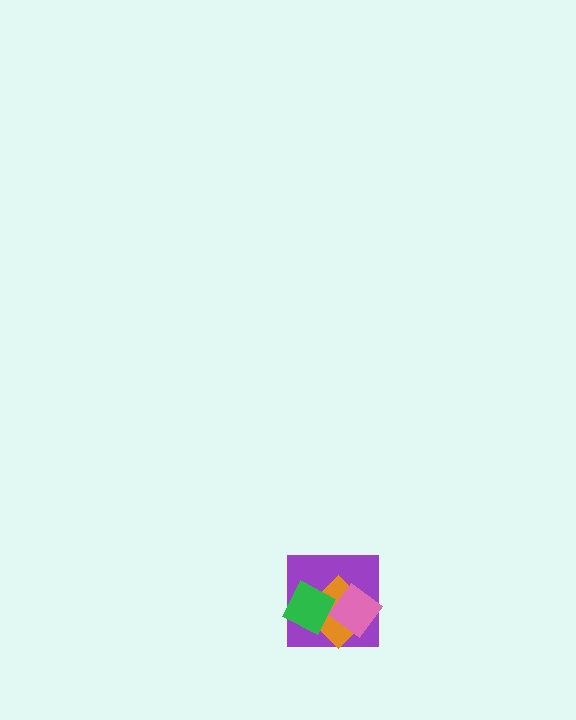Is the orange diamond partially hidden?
Yes, it is partially covered by another shape.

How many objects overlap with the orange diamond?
3 objects overlap with the orange diamond.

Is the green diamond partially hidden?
No, no other shape covers it.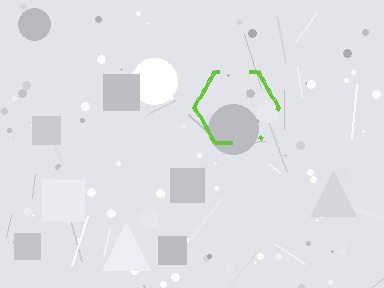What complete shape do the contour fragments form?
The contour fragments form a hexagon.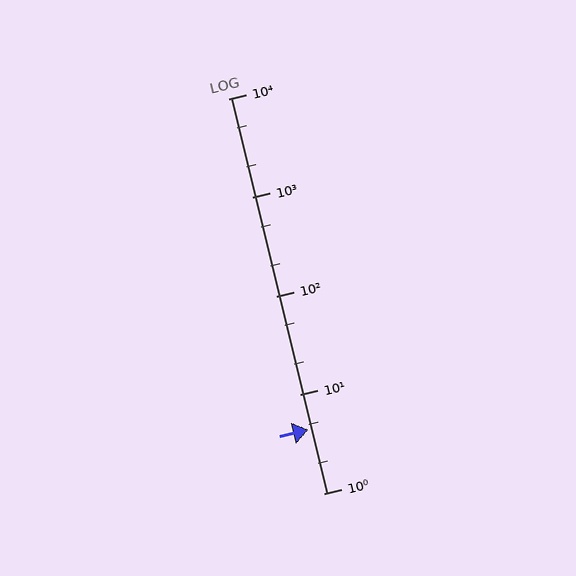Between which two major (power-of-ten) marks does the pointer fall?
The pointer is between 1 and 10.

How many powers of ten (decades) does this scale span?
The scale spans 4 decades, from 1 to 10000.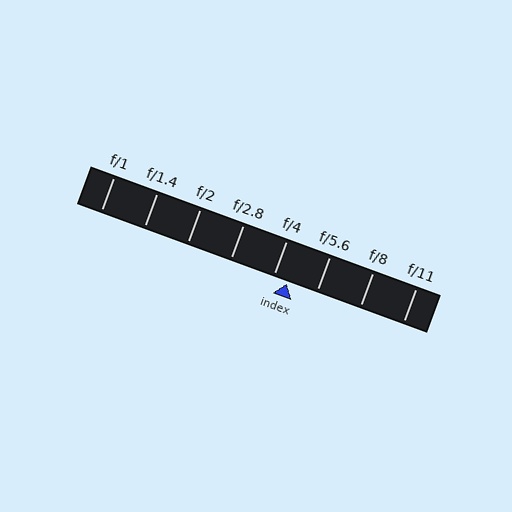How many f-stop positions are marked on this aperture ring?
There are 8 f-stop positions marked.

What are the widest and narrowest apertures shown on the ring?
The widest aperture shown is f/1 and the narrowest is f/11.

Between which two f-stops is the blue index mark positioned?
The index mark is between f/4 and f/5.6.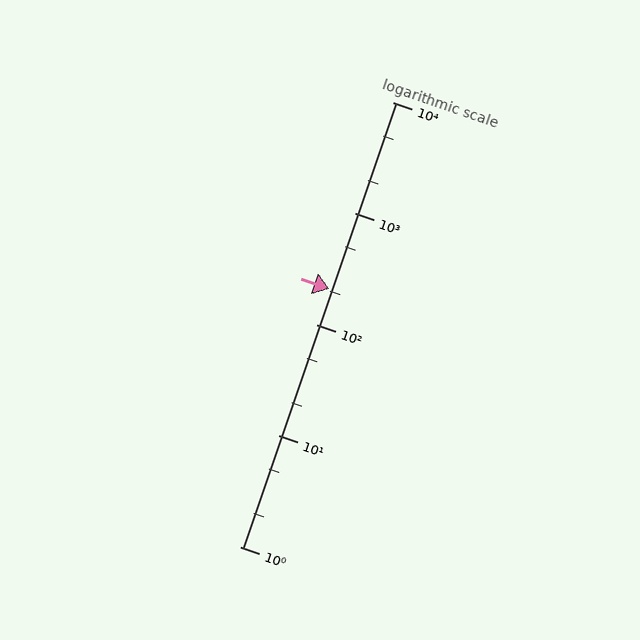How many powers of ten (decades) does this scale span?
The scale spans 4 decades, from 1 to 10000.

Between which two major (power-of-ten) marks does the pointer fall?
The pointer is between 100 and 1000.